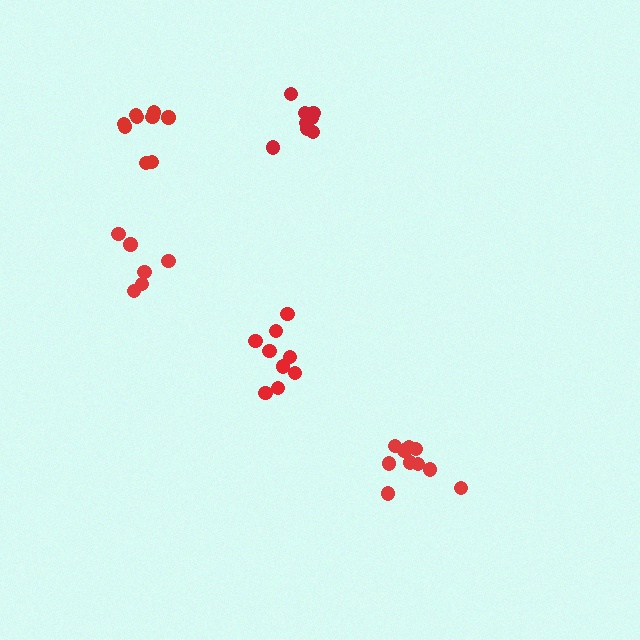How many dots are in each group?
Group 1: 9 dots, Group 2: 10 dots, Group 3: 9 dots, Group 4: 8 dots, Group 5: 6 dots (42 total).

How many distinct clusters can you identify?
There are 5 distinct clusters.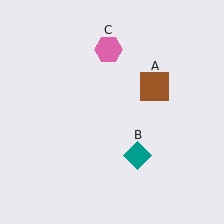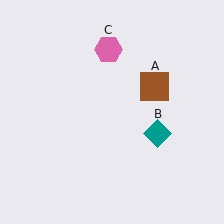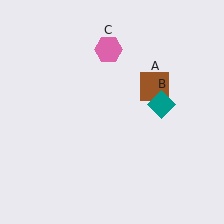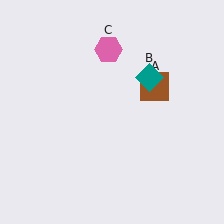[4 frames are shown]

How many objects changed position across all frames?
1 object changed position: teal diamond (object B).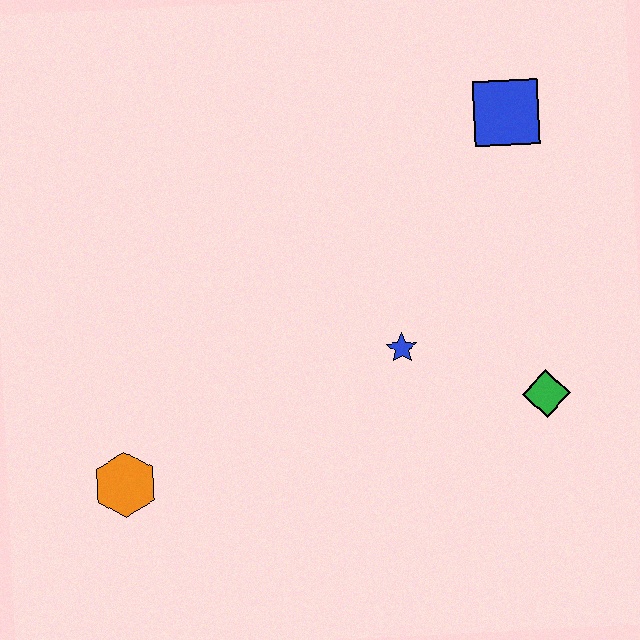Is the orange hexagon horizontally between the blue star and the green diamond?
No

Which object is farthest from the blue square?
The orange hexagon is farthest from the blue square.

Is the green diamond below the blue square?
Yes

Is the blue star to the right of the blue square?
No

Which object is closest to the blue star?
The green diamond is closest to the blue star.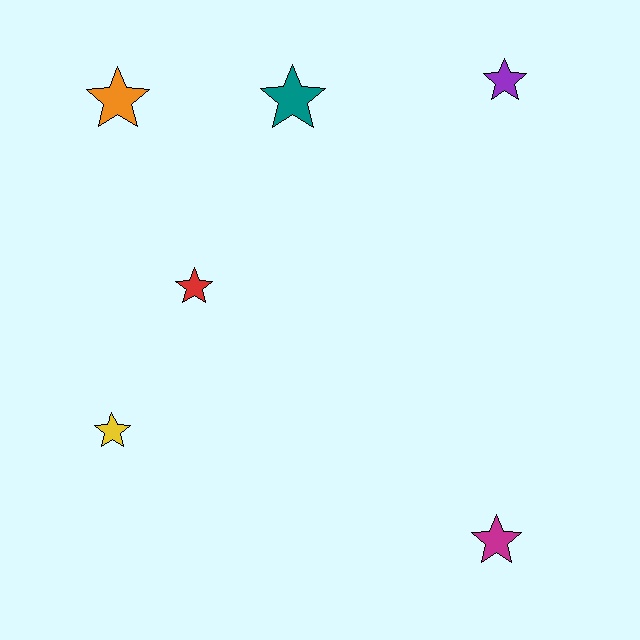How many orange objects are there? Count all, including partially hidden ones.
There is 1 orange object.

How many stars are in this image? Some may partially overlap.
There are 6 stars.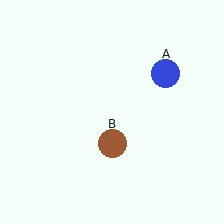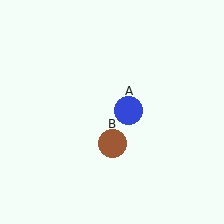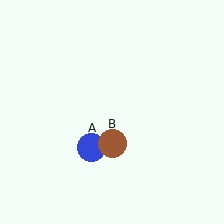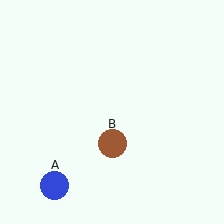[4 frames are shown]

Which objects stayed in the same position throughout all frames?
Brown circle (object B) remained stationary.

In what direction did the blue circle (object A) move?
The blue circle (object A) moved down and to the left.